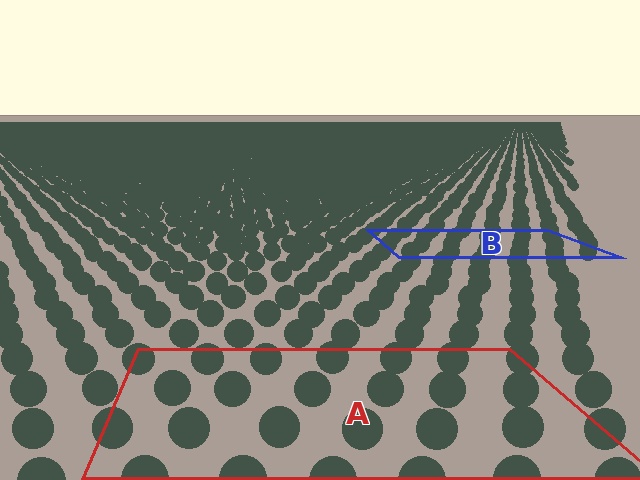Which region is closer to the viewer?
Region A is closer. The texture elements there are larger and more spread out.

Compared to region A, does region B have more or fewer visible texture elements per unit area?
Region B has more texture elements per unit area — they are packed more densely because it is farther away.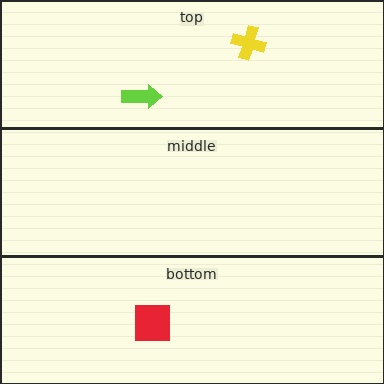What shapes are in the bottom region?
The red square.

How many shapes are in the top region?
2.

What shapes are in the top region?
The lime arrow, the yellow cross.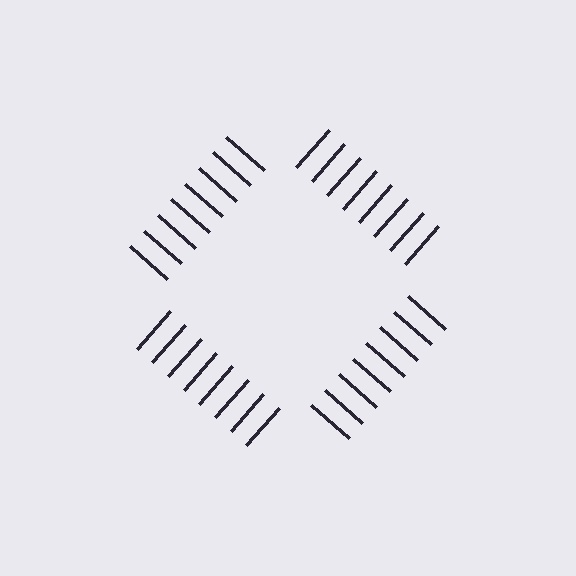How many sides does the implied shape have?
4 sides — the line-ends trace a square.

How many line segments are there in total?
32 — 8 along each of the 4 edges.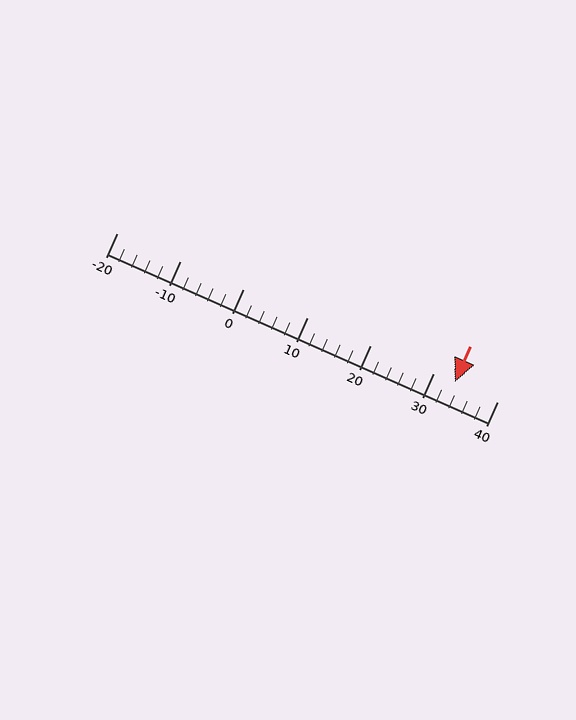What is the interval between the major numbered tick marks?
The major tick marks are spaced 10 units apart.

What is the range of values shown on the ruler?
The ruler shows values from -20 to 40.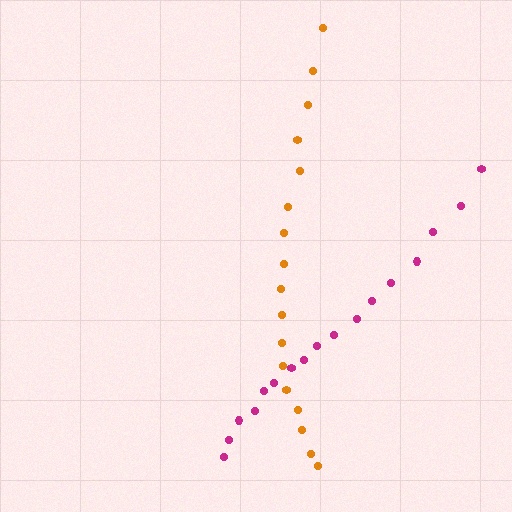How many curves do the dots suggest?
There are 2 distinct paths.